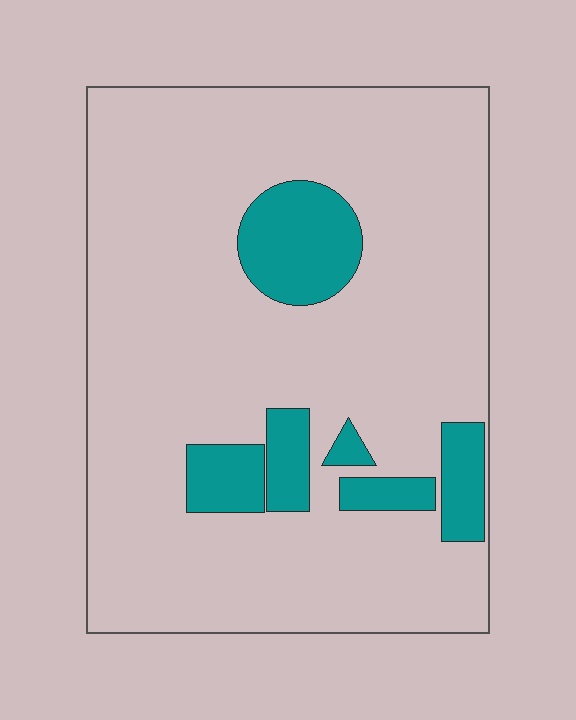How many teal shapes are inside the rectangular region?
6.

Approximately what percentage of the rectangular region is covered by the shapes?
Approximately 15%.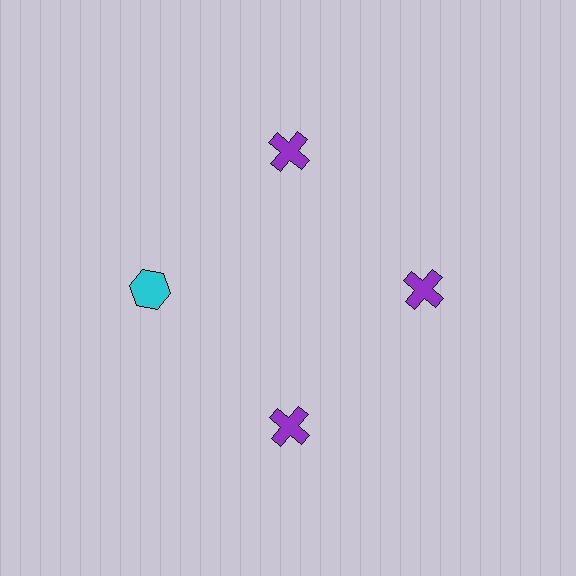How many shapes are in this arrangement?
There are 4 shapes arranged in a ring pattern.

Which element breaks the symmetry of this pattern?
The cyan hexagon at roughly the 9 o'clock position breaks the symmetry. All other shapes are purple crosses.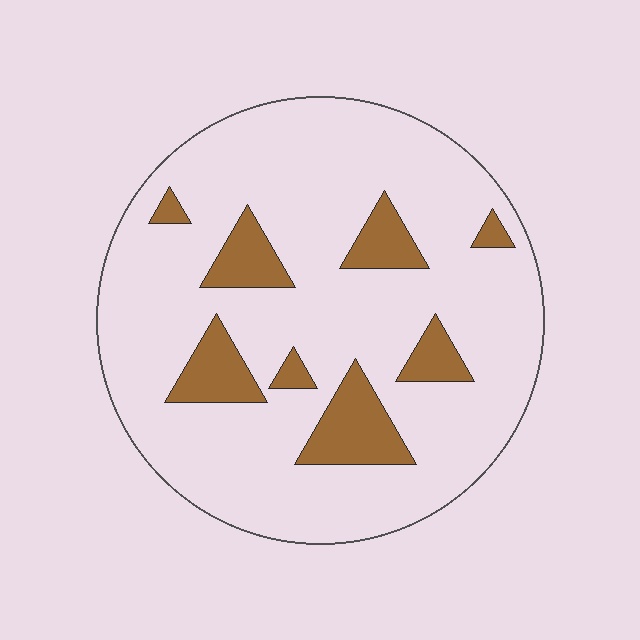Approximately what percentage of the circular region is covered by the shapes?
Approximately 15%.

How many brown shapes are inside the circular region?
8.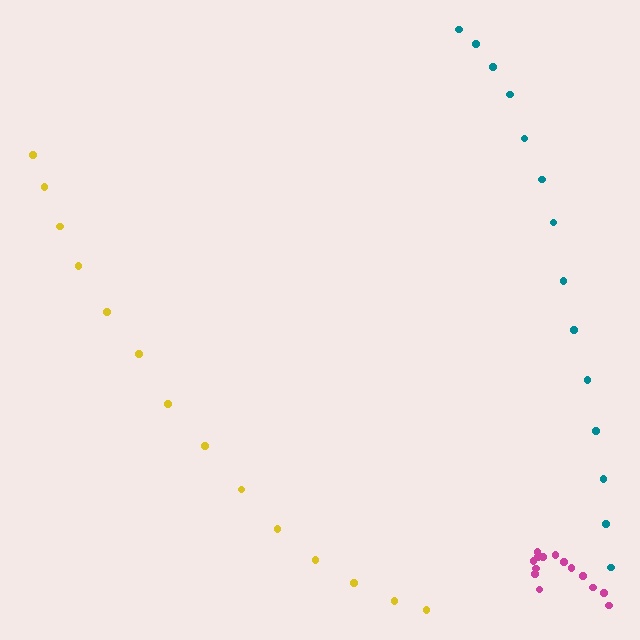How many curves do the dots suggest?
There are 3 distinct paths.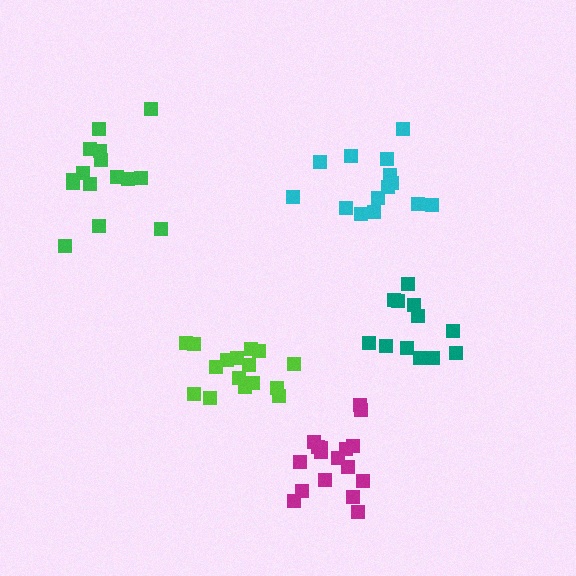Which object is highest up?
The green cluster is topmost.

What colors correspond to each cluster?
The clusters are colored: lime, cyan, magenta, green, teal.